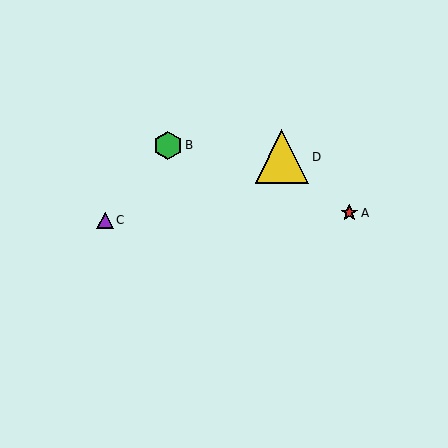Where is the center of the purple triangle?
The center of the purple triangle is at (105, 220).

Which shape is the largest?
The yellow triangle (labeled D) is the largest.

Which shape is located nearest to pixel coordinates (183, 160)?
The green hexagon (labeled B) at (168, 145) is nearest to that location.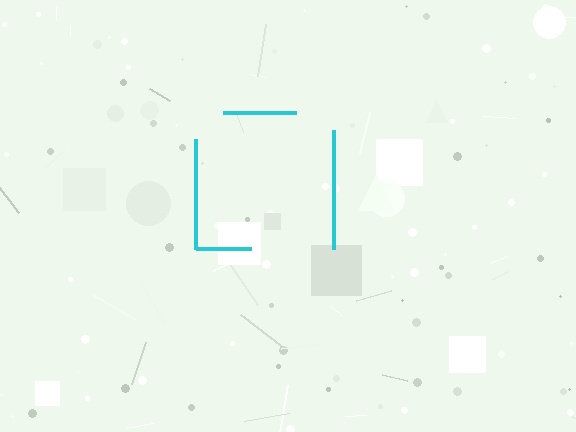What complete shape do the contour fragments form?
The contour fragments form a square.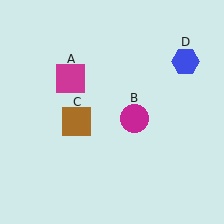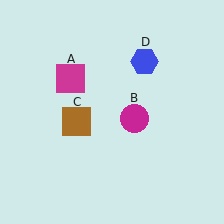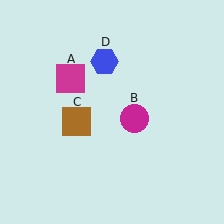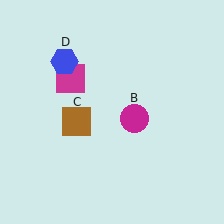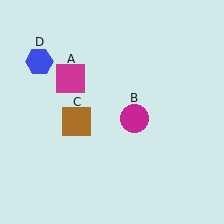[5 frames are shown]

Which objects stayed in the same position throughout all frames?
Magenta square (object A) and magenta circle (object B) and brown square (object C) remained stationary.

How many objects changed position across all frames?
1 object changed position: blue hexagon (object D).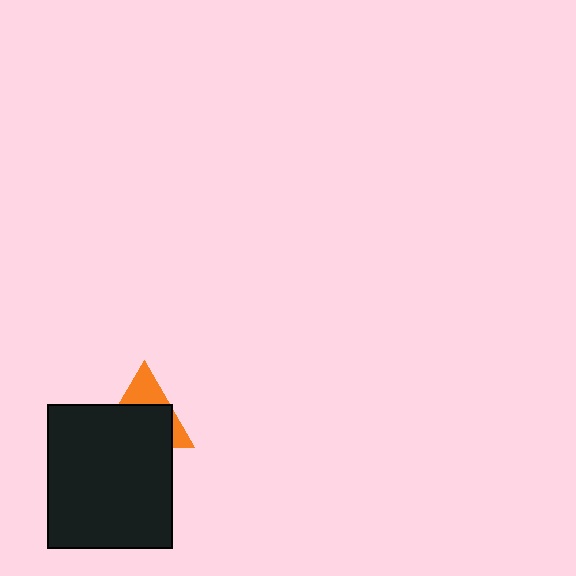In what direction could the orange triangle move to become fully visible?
The orange triangle could move up. That would shift it out from behind the black rectangle entirely.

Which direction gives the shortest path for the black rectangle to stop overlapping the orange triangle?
Moving down gives the shortest separation.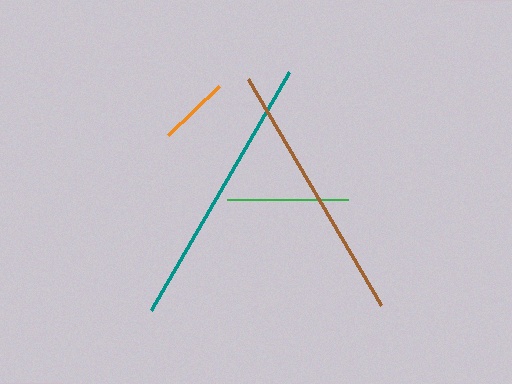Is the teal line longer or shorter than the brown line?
The teal line is longer than the brown line.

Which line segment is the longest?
The teal line is the longest at approximately 275 pixels.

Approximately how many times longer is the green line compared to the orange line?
The green line is approximately 1.7 times the length of the orange line.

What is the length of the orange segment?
The orange segment is approximately 70 pixels long.